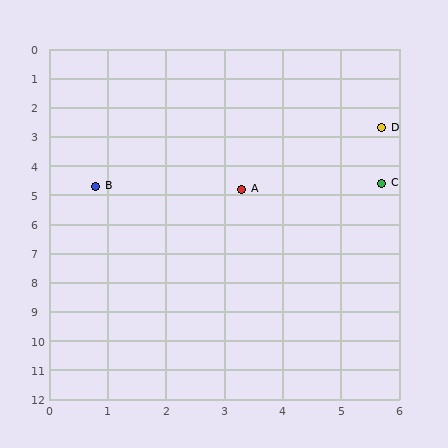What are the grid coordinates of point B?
Point B is at approximately (0.8, 4.7).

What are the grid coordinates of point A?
Point A is at approximately (3.3, 4.8).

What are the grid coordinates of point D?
Point D is at approximately (5.7, 2.7).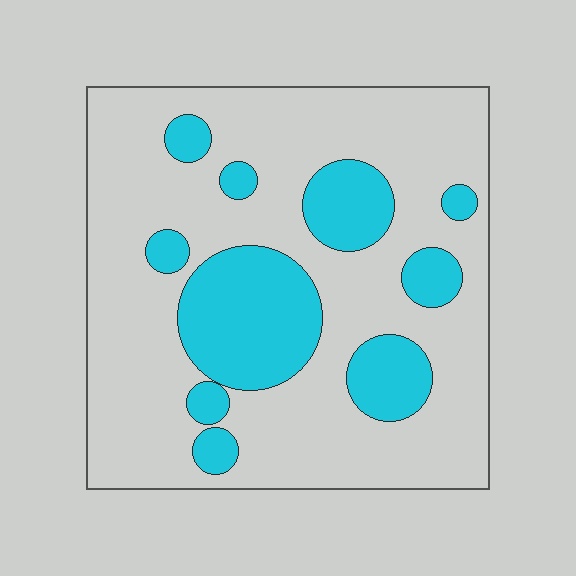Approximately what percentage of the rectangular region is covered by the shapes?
Approximately 25%.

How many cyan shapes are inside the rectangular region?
10.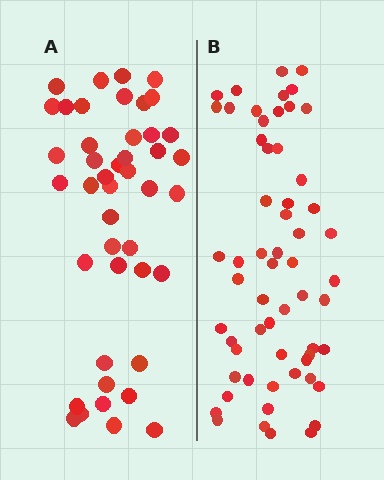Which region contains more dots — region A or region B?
Region B (the right region) has more dots.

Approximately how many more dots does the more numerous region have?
Region B has approximately 15 more dots than region A.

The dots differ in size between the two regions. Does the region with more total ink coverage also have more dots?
No. Region A has more total ink coverage because its dots are larger, but region B actually contains more individual dots. Total area can be misleading — the number of items is what matters here.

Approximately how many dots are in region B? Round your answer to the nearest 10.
About 60 dots. (The exact count is 59, which rounds to 60.)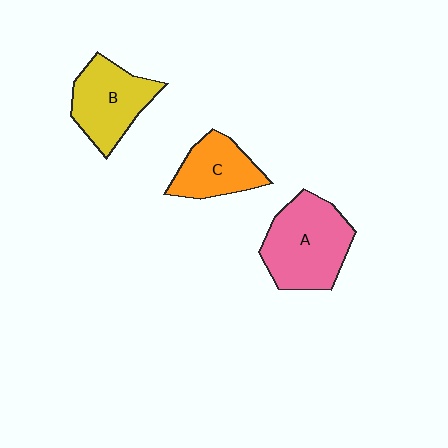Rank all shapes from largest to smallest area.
From largest to smallest: A (pink), B (yellow), C (orange).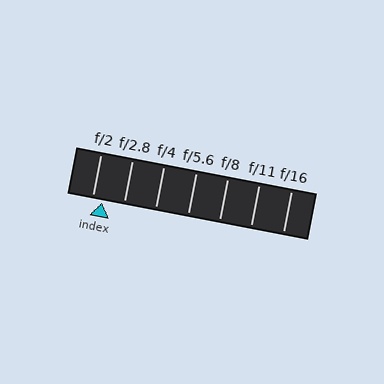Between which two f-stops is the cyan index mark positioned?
The index mark is between f/2 and f/2.8.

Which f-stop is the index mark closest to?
The index mark is closest to f/2.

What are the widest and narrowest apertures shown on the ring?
The widest aperture shown is f/2 and the narrowest is f/16.